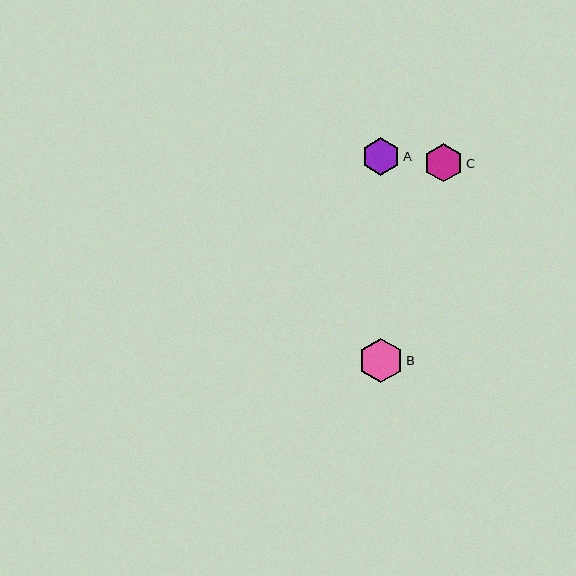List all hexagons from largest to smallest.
From largest to smallest: B, C, A.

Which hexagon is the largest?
Hexagon B is the largest with a size of approximately 44 pixels.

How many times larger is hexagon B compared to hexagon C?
Hexagon B is approximately 1.2 times the size of hexagon C.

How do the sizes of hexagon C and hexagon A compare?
Hexagon C and hexagon A are approximately the same size.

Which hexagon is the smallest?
Hexagon A is the smallest with a size of approximately 37 pixels.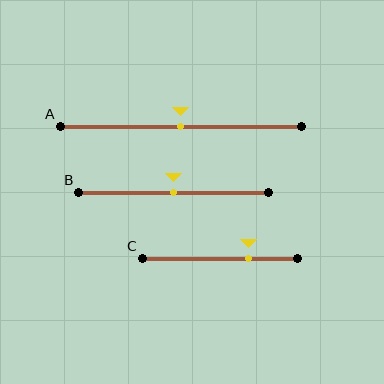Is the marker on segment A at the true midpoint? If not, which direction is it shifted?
Yes, the marker on segment A is at the true midpoint.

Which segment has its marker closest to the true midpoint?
Segment A has its marker closest to the true midpoint.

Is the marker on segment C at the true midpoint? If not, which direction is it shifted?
No, the marker on segment C is shifted to the right by about 19% of the segment length.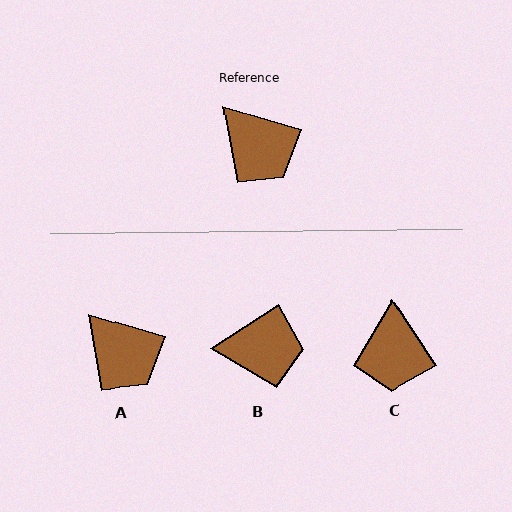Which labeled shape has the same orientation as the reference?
A.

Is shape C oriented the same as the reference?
No, it is off by about 40 degrees.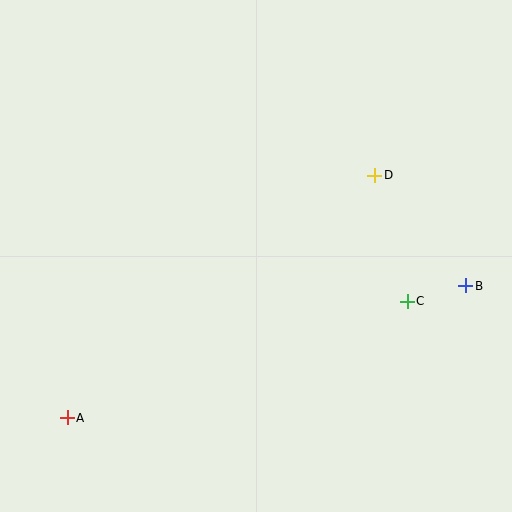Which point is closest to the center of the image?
Point D at (375, 175) is closest to the center.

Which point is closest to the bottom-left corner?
Point A is closest to the bottom-left corner.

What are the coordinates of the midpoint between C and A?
The midpoint between C and A is at (237, 360).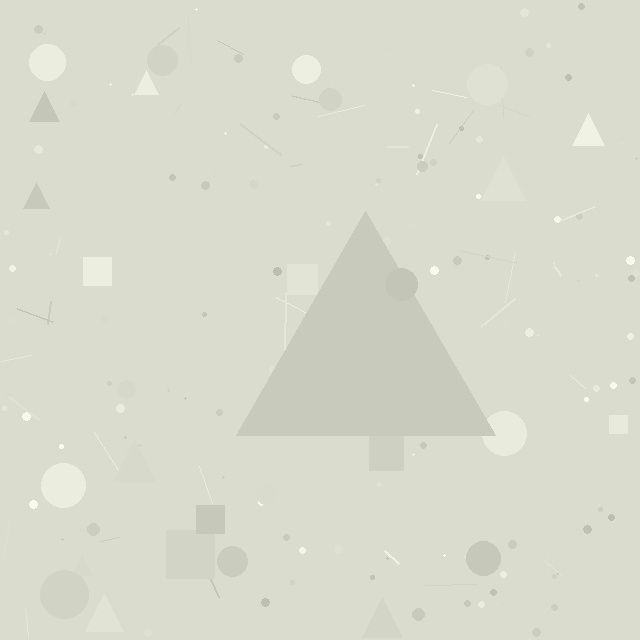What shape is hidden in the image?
A triangle is hidden in the image.